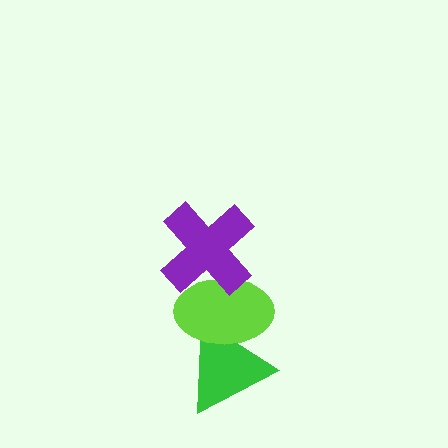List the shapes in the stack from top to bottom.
From top to bottom: the purple cross, the lime ellipse, the green triangle.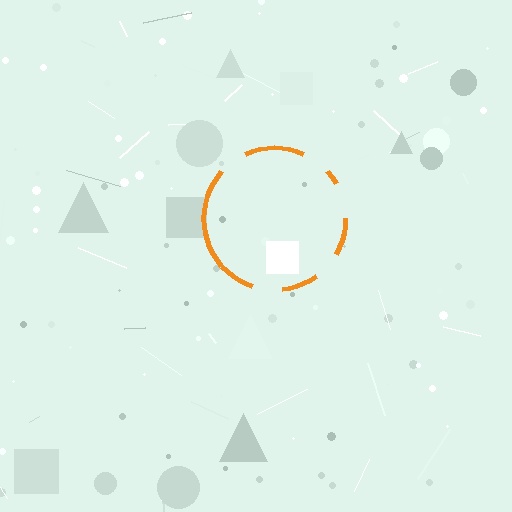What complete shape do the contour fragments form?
The contour fragments form a circle.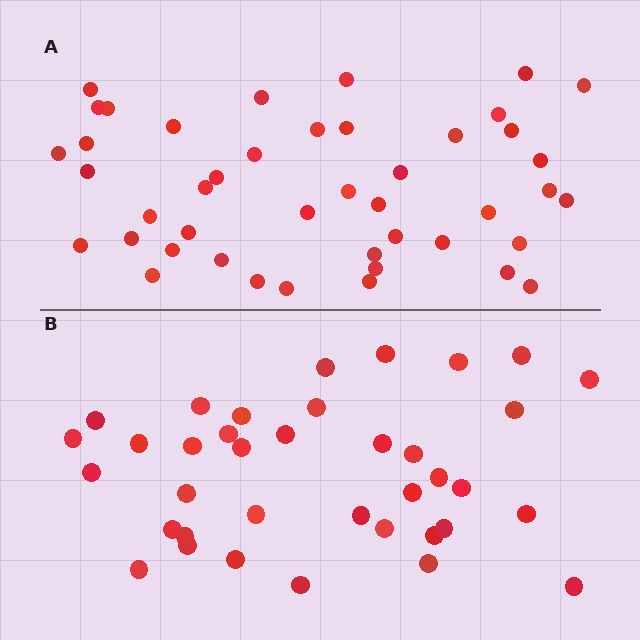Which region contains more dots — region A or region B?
Region A (the top region) has more dots.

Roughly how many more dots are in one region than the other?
Region A has roughly 8 or so more dots than region B.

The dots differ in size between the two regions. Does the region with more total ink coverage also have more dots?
No. Region B has more total ink coverage because its dots are larger, but region A actually contains more individual dots. Total area can be misleading — the number of items is what matters here.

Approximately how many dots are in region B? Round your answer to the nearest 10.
About 40 dots. (The exact count is 37, which rounds to 40.)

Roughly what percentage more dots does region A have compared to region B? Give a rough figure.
About 20% more.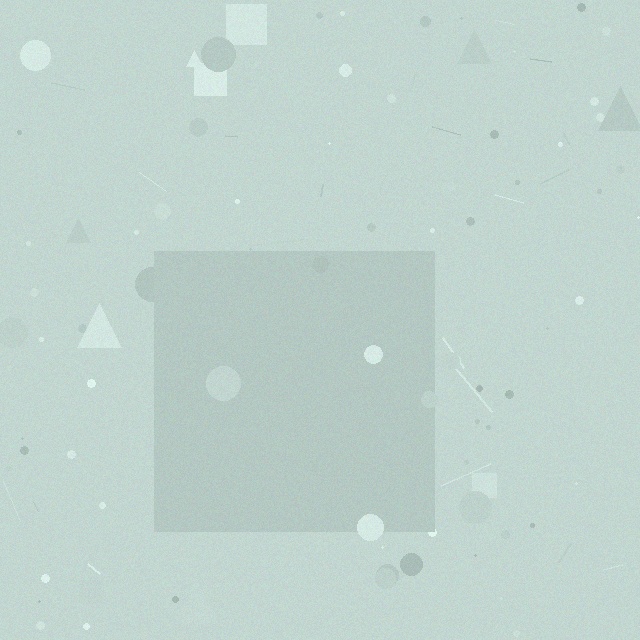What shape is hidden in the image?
A square is hidden in the image.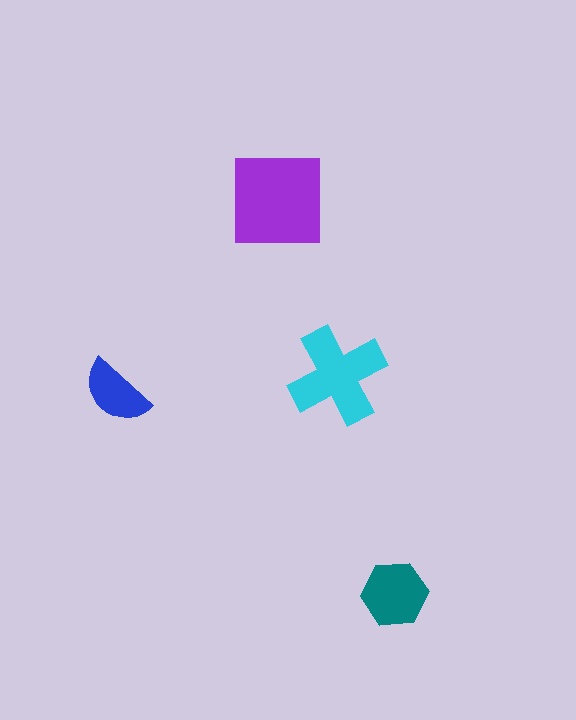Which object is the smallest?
The blue semicircle.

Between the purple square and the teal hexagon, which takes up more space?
The purple square.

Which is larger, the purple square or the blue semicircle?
The purple square.